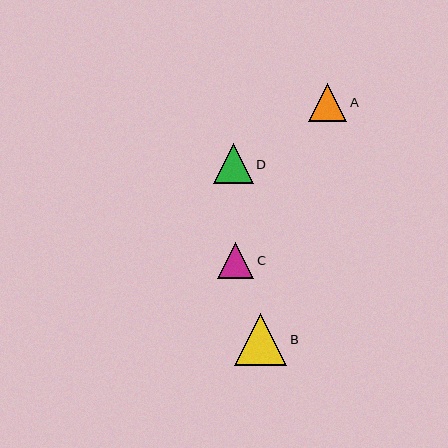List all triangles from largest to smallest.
From largest to smallest: B, D, A, C.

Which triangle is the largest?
Triangle B is the largest with a size of approximately 52 pixels.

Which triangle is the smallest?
Triangle C is the smallest with a size of approximately 36 pixels.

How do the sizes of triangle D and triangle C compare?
Triangle D and triangle C are approximately the same size.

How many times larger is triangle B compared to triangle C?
Triangle B is approximately 1.4 times the size of triangle C.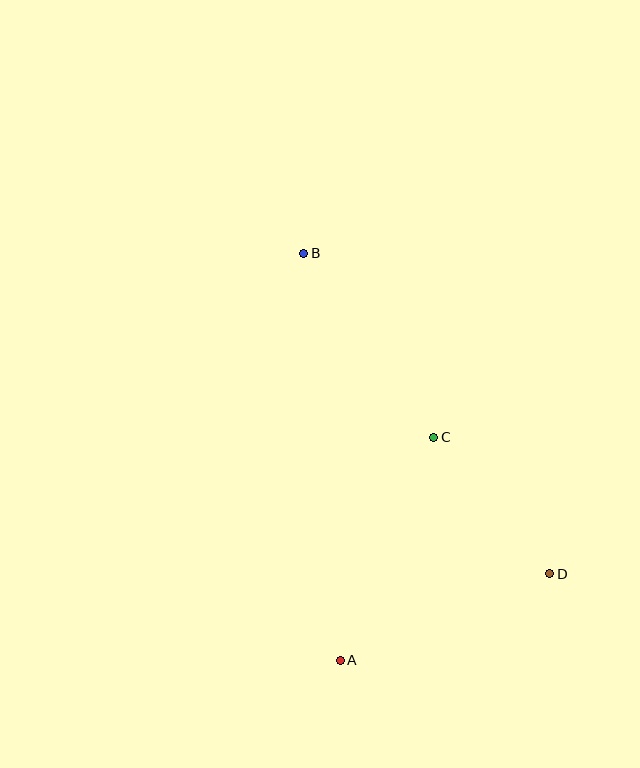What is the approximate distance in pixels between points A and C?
The distance between A and C is approximately 242 pixels.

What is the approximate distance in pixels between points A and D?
The distance between A and D is approximately 227 pixels.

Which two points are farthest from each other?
Points A and B are farthest from each other.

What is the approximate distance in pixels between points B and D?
The distance between B and D is approximately 405 pixels.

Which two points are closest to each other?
Points C and D are closest to each other.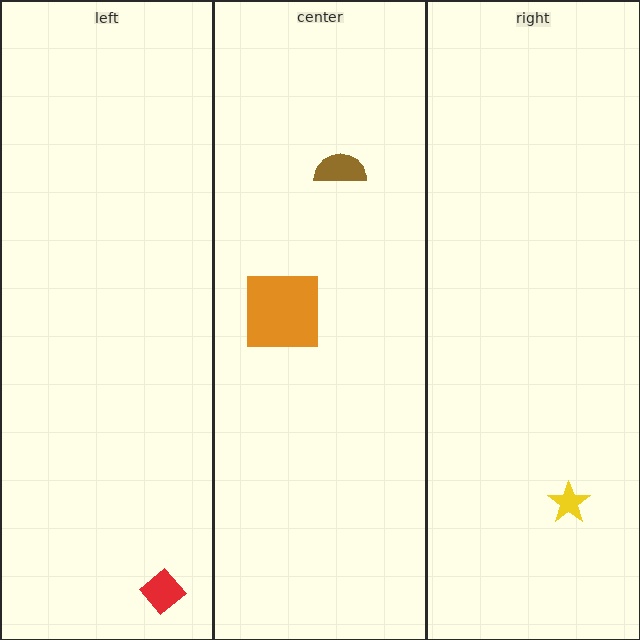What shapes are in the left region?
The red diamond.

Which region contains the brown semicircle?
The center region.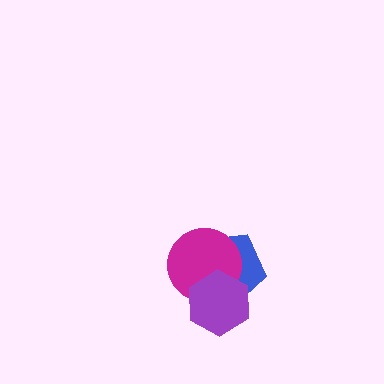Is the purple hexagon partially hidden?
No, no other shape covers it.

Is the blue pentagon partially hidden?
Yes, it is partially covered by another shape.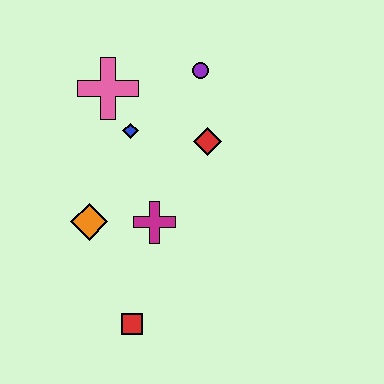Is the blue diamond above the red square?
Yes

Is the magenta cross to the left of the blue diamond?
No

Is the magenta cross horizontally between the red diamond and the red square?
Yes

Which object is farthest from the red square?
The purple circle is farthest from the red square.